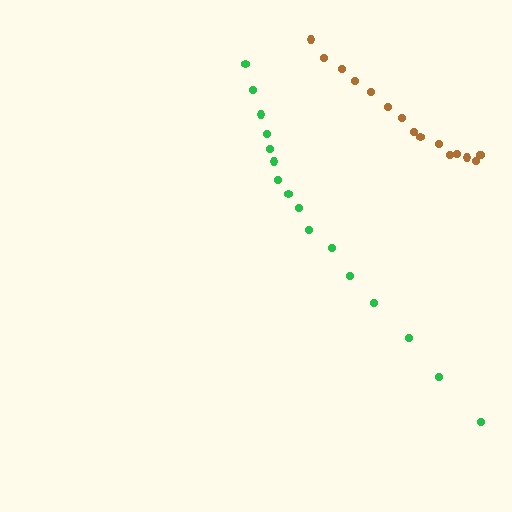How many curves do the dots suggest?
There are 2 distinct paths.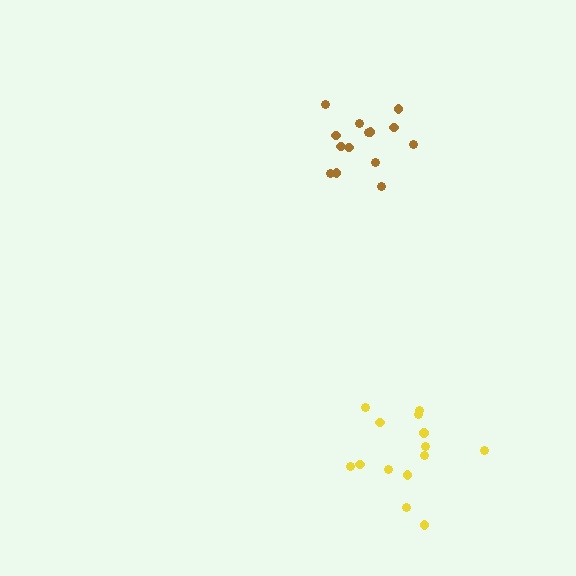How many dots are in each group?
Group 1: 14 dots, Group 2: 14 dots (28 total).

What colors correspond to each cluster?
The clusters are colored: yellow, brown.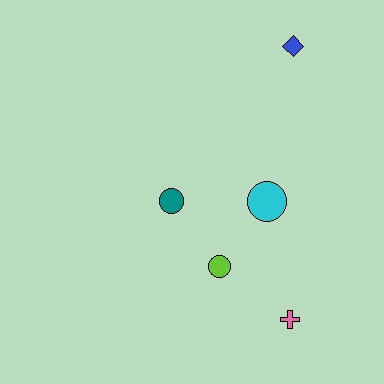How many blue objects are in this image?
There is 1 blue object.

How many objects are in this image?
There are 5 objects.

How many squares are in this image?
There are no squares.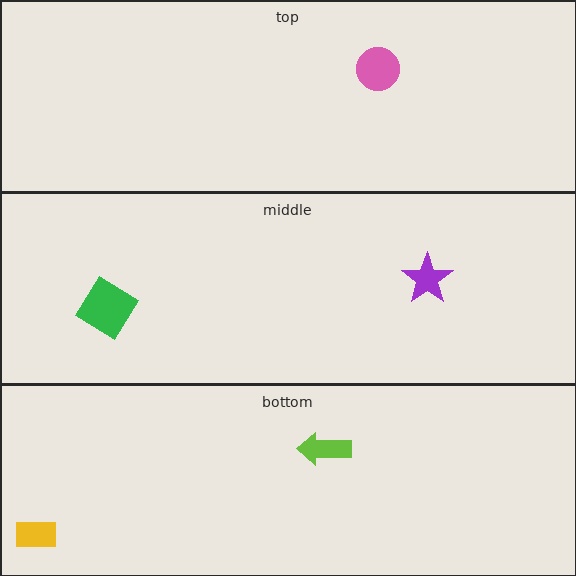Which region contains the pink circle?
The top region.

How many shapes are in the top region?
1.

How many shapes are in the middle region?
2.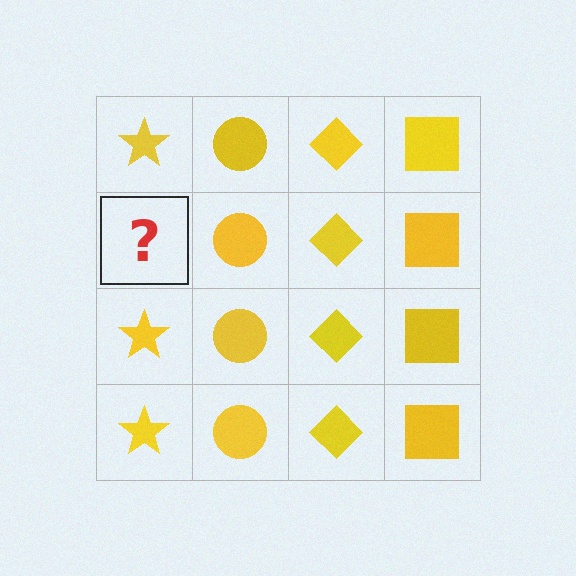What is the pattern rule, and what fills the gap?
The rule is that each column has a consistent shape. The gap should be filled with a yellow star.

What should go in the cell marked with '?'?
The missing cell should contain a yellow star.